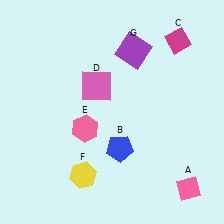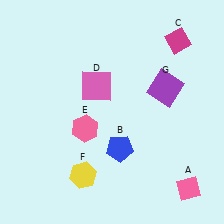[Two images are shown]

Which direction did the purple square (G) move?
The purple square (G) moved down.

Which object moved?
The purple square (G) moved down.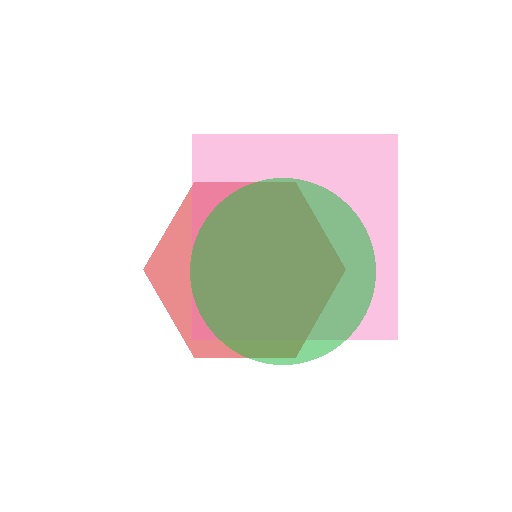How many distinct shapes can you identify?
There are 3 distinct shapes: a red hexagon, a pink square, a green circle.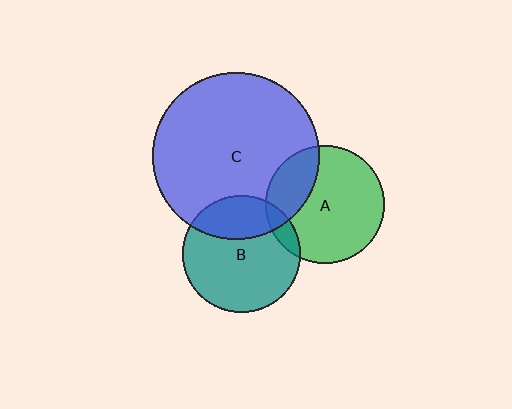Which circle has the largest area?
Circle C (blue).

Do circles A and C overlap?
Yes.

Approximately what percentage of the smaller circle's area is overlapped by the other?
Approximately 25%.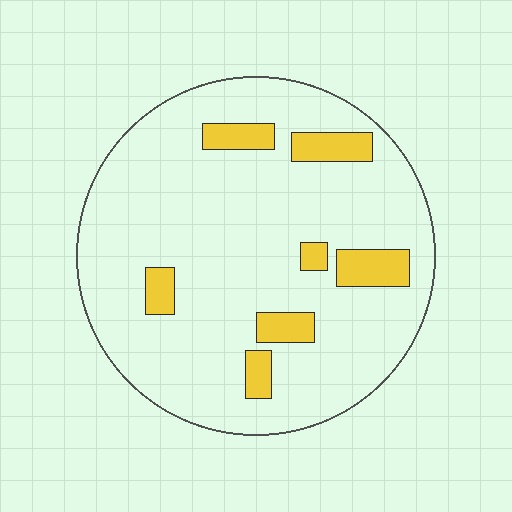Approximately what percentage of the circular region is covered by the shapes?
Approximately 10%.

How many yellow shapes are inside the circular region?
7.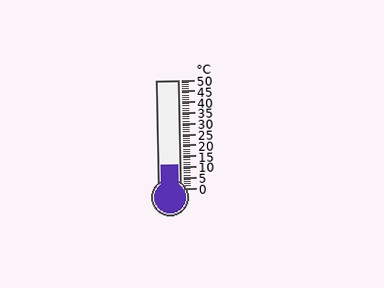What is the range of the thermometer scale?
The thermometer scale ranges from 0°C to 50°C.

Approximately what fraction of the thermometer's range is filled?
The thermometer is filled to approximately 20% of its range.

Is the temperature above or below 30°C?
The temperature is below 30°C.